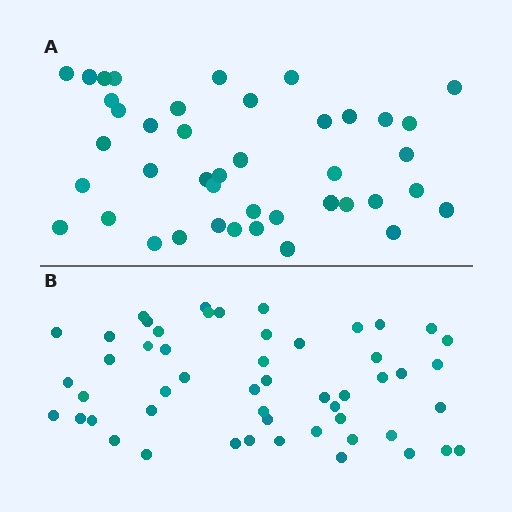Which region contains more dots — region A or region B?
Region B (the bottom region) has more dots.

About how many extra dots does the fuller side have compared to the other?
Region B has roughly 10 or so more dots than region A.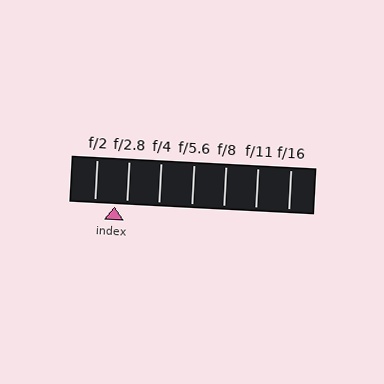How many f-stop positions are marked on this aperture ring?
There are 7 f-stop positions marked.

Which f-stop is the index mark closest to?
The index mark is closest to f/2.8.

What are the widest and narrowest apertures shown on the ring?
The widest aperture shown is f/2 and the narrowest is f/16.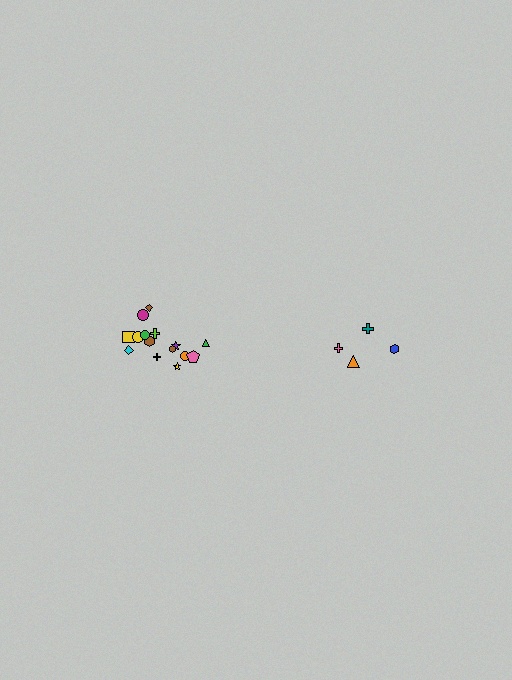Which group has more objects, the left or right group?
The left group.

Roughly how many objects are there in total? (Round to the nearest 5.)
Roughly 20 objects in total.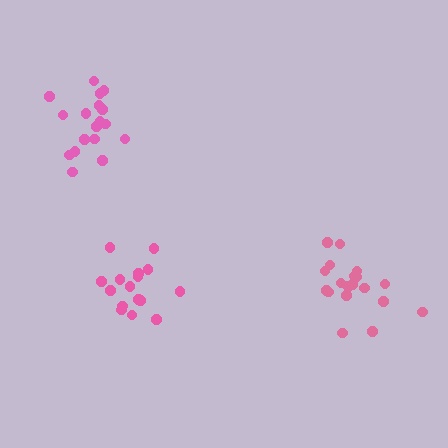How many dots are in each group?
Group 1: 18 dots, Group 2: 16 dots, Group 3: 19 dots (53 total).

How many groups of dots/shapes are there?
There are 3 groups.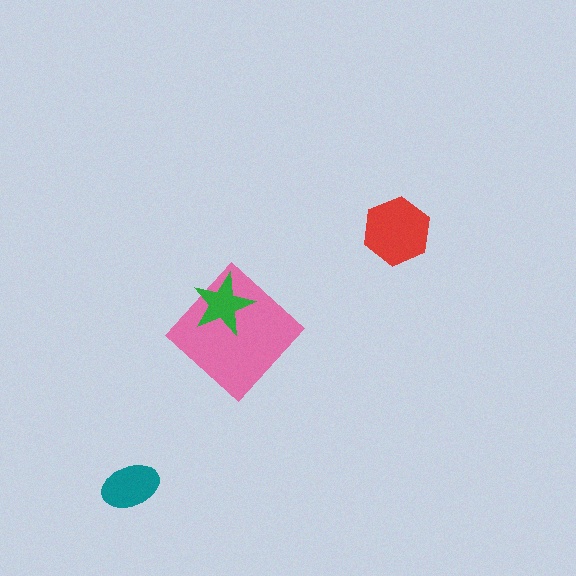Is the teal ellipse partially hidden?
No, no other shape covers it.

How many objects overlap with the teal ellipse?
0 objects overlap with the teal ellipse.